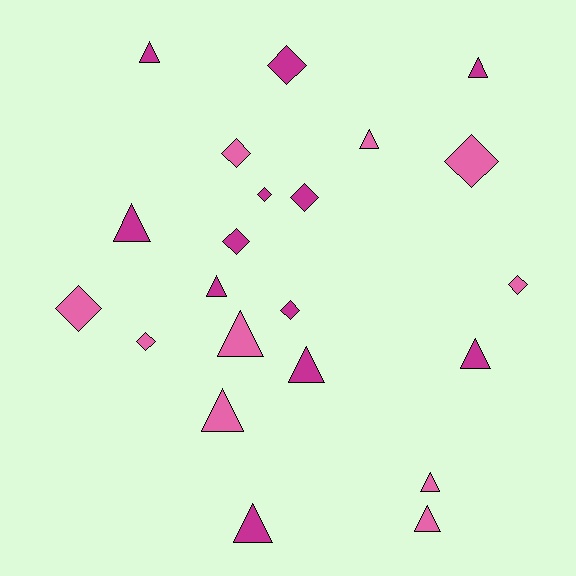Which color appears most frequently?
Magenta, with 12 objects.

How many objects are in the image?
There are 22 objects.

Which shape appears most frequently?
Triangle, with 12 objects.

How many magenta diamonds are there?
There are 5 magenta diamonds.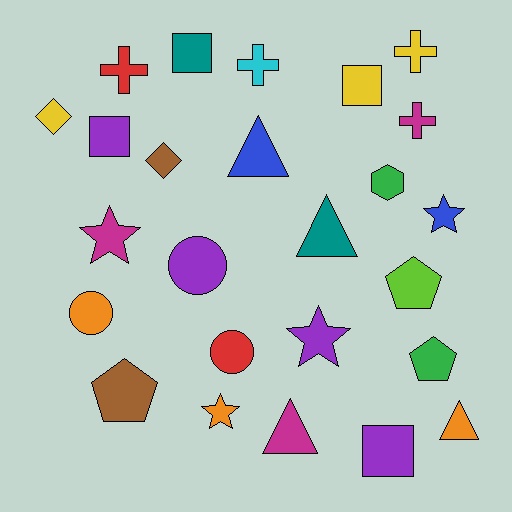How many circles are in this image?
There are 3 circles.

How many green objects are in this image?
There are 2 green objects.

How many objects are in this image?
There are 25 objects.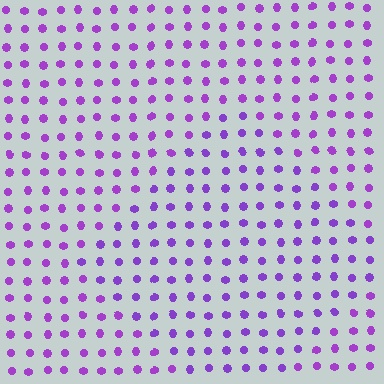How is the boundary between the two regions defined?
The boundary is defined purely by a slight shift in hue (about 13 degrees). Spacing, size, and orientation are identical on both sides.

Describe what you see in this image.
The image is filled with small purple elements in a uniform arrangement. A diamond-shaped region is visible where the elements are tinted to a slightly different hue, forming a subtle color boundary.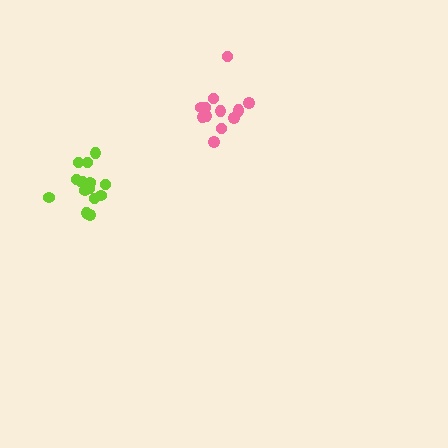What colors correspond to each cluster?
The clusters are colored: lime, pink.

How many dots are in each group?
Group 1: 15 dots, Group 2: 13 dots (28 total).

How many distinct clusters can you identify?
There are 2 distinct clusters.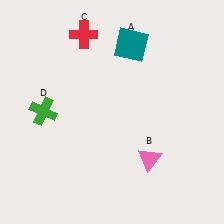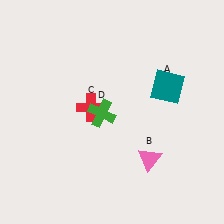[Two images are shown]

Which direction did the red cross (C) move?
The red cross (C) moved down.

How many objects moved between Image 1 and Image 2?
3 objects moved between the two images.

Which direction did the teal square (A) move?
The teal square (A) moved down.